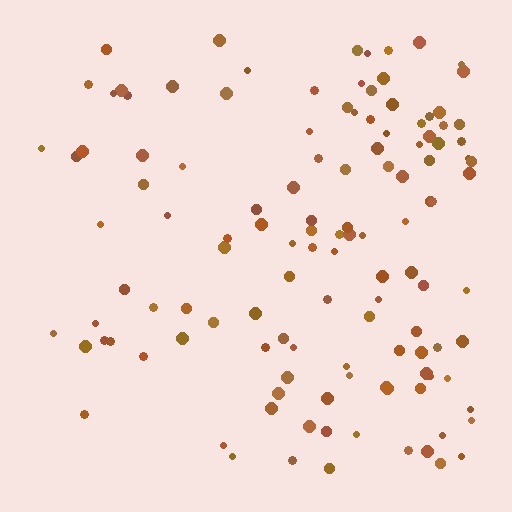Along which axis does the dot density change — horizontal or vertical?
Horizontal.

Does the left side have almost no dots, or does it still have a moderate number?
Still a moderate number, just noticeably fewer than the right.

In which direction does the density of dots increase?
From left to right, with the right side densest.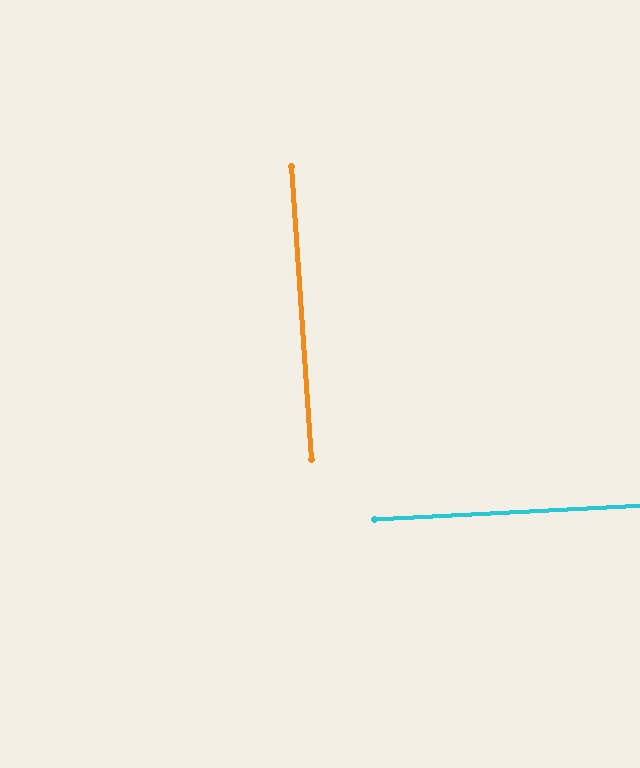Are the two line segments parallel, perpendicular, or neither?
Perpendicular — they meet at approximately 89°.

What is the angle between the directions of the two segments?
Approximately 89 degrees.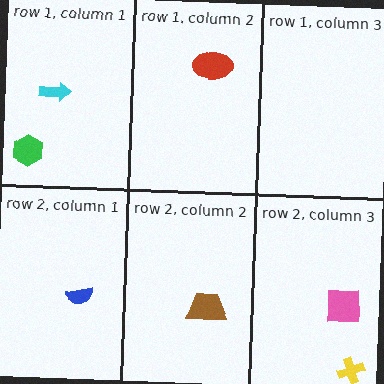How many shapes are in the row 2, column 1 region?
1.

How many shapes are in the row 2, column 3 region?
2.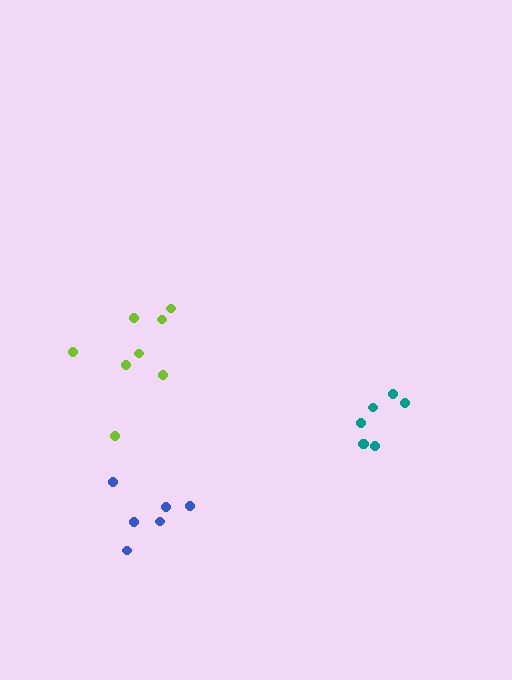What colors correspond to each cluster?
The clusters are colored: teal, lime, blue.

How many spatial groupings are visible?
There are 3 spatial groupings.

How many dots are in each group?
Group 1: 7 dots, Group 2: 8 dots, Group 3: 6 dots (21 total).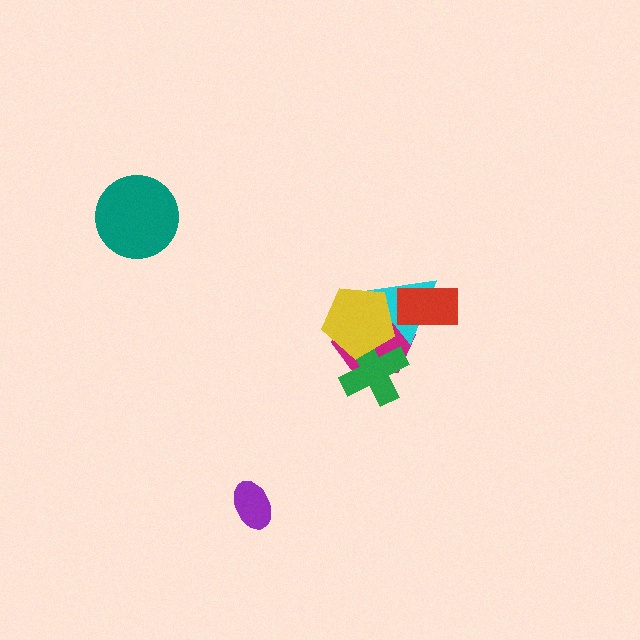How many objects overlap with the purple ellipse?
0 objects overlap with the purple ellipse.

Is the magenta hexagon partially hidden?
Yes, it is partially covered by another shape.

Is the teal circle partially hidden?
No, no other shape covers it.